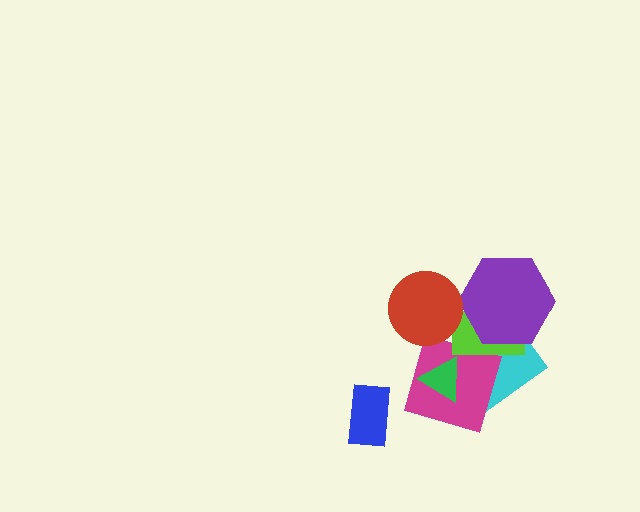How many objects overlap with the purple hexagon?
2 objects overlap with the purple hexagon.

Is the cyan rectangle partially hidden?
Yes, it is partially covered by another shape.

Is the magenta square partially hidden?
Yes, it is partially covered by another shape.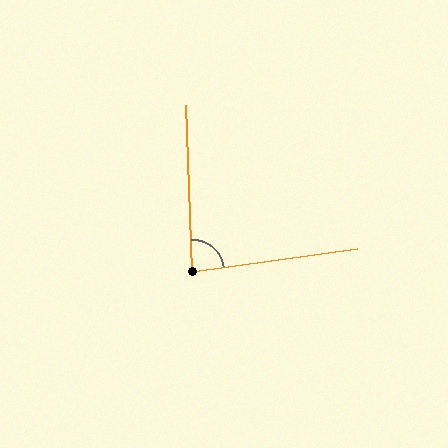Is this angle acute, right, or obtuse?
It is acute.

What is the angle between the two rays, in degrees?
Approximately 84 degrees.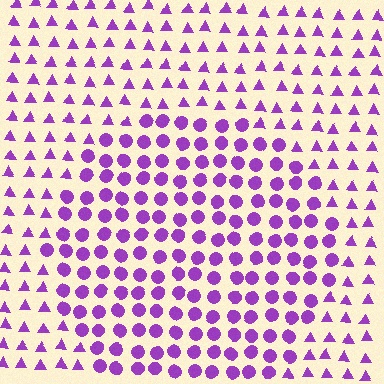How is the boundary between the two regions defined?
The boundary is defined by a change in element shape: circles inside vs. triangles outside. All elements share the same color and spacing.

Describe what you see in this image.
The image is filled with small purple elements arranged in a uniform grid. A circle-shaped region contains circles, while the surrounding area contains triangles. The boundary is defined purely by the change in element shape.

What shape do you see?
I see a circle.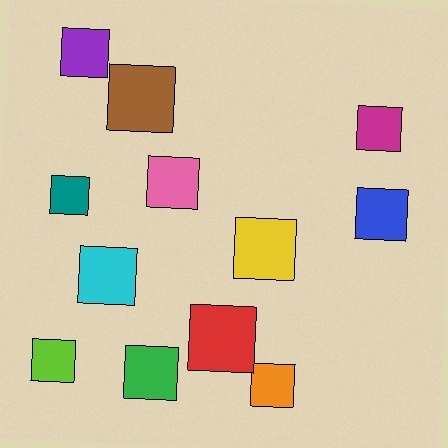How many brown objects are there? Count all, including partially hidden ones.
There is 1 brown object.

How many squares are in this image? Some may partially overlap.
There are 12 squares.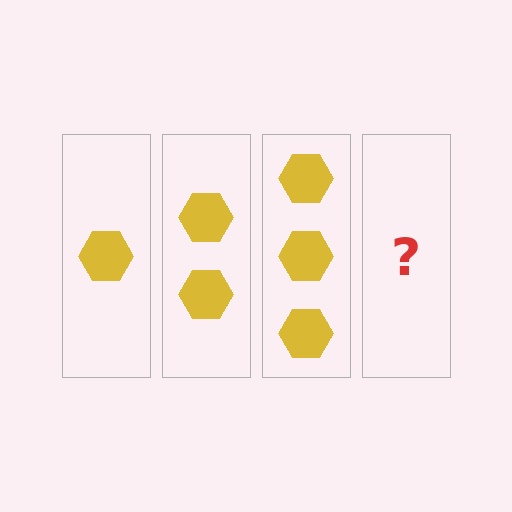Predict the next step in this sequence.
The next step is 4 hexagons.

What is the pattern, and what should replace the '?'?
The pattern is that each step adds one more hexagon. The '?' should be 4 hexagons.